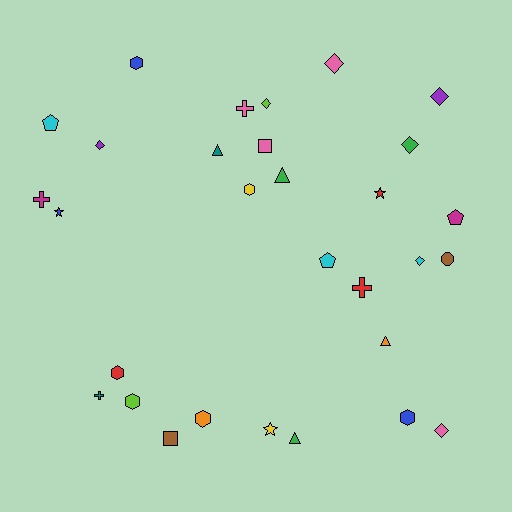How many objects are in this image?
There are 30 objects.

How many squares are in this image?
There are 2 squares.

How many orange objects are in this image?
There are 2 orange objects.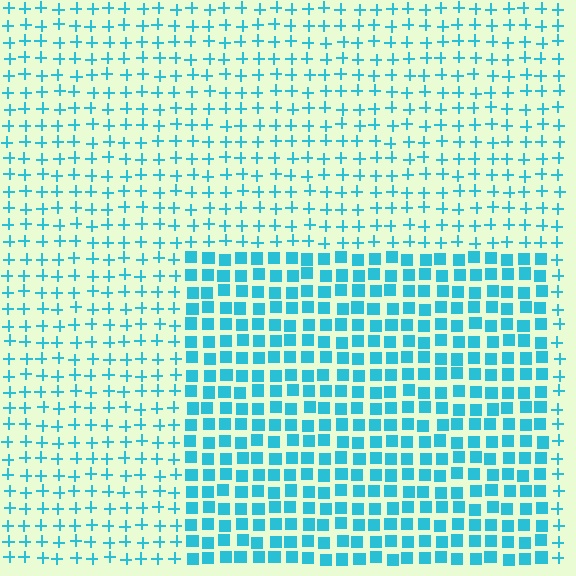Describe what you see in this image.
The image is filled with small cyan elements arranged in a uniform grid. A rectangle-shaped region contains squares, while the surrounding area contains plus signs. The boundary is defined purely by the change in element shape.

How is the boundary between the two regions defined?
The boundary is defined by a change in element shape: squares inside vs. plus signs outside. All elements share the same color and spacing.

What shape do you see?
I see a rectangle.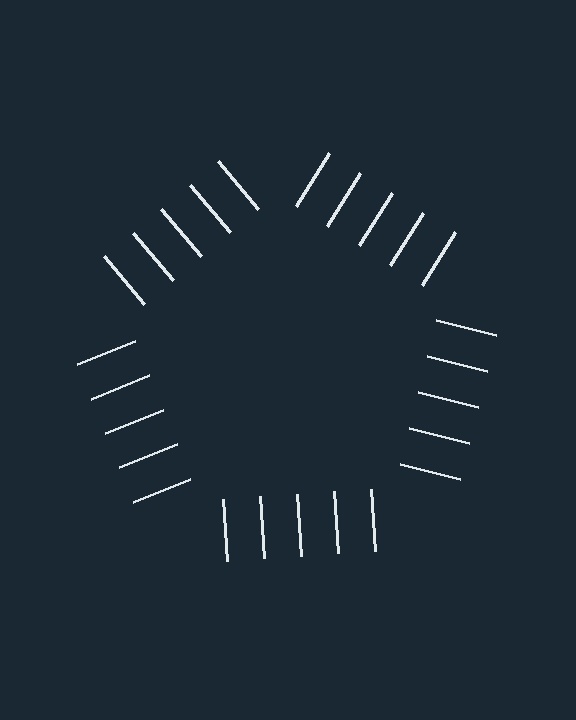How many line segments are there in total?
25 — 5 along each of the 5 edges.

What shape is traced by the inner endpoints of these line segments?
An illusory pentagon — the line segments terminate on its edges but no continuous stroke is drawn.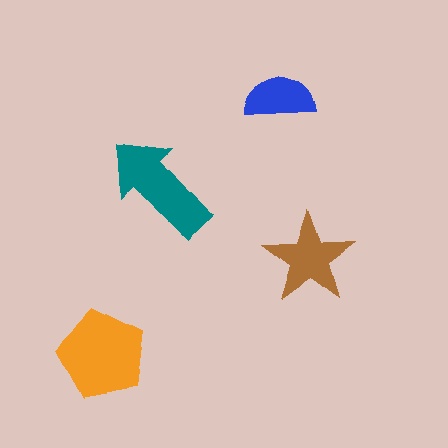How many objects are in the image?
There are 4 objects in the image.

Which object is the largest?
The orange pentagon.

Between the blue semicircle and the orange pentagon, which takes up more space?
The orange pentagon.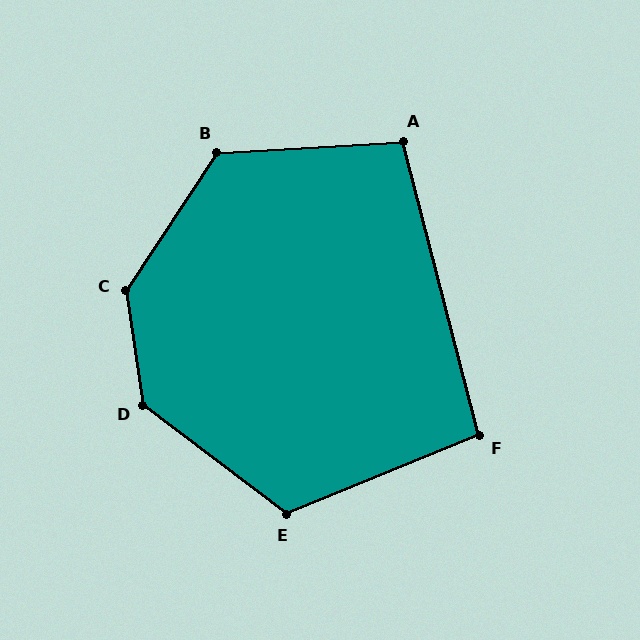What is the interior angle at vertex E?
Approximately 121 degrees (obtuse).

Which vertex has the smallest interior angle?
F, at approximately 98 degrees.